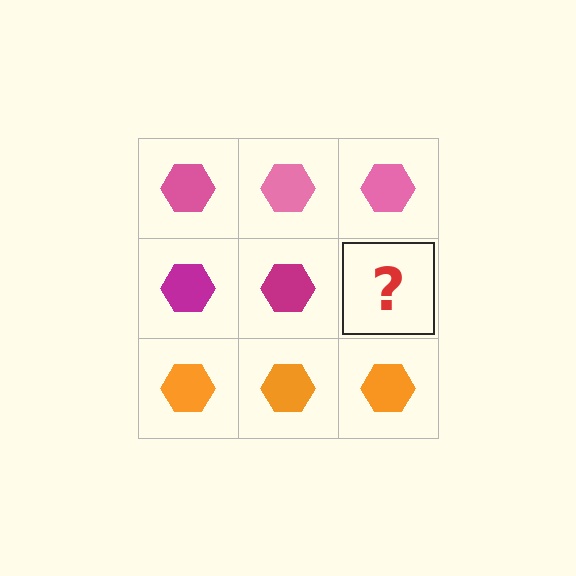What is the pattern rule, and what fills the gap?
The rule is that each row has a consistent color. The gap should be filled with a magenta hexagon.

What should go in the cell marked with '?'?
The missing cell should contain a magenta hexagon.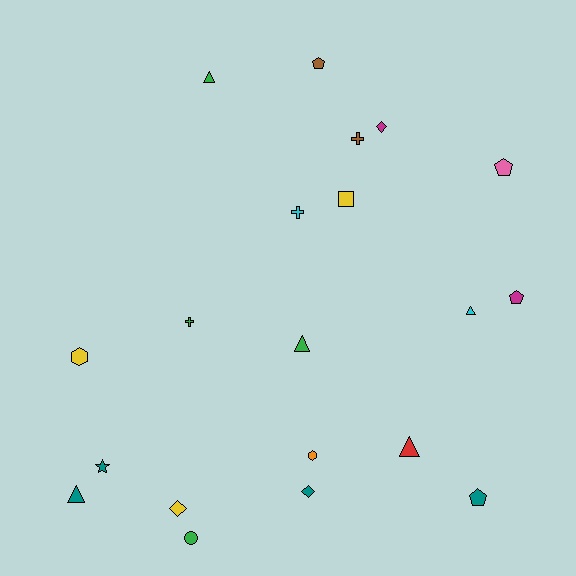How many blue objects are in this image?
There are no blue objects.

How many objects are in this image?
There are 20 objects.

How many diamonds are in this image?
There are 3 diamonds.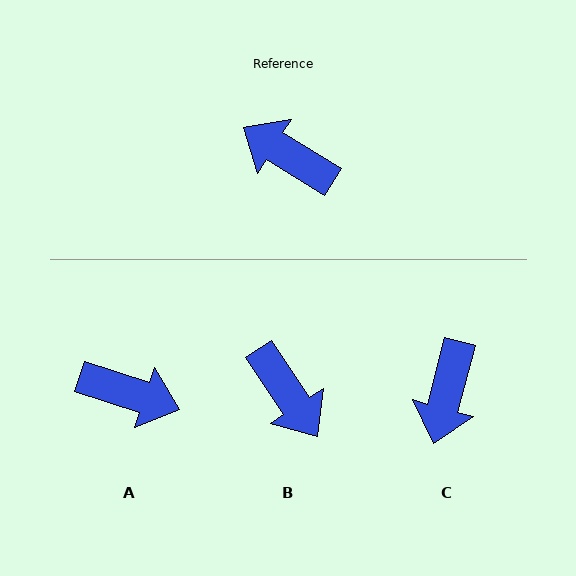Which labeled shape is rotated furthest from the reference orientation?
A, about 167 degrees away.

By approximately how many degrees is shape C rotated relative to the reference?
Approximately 107 degrees counter-clockwise.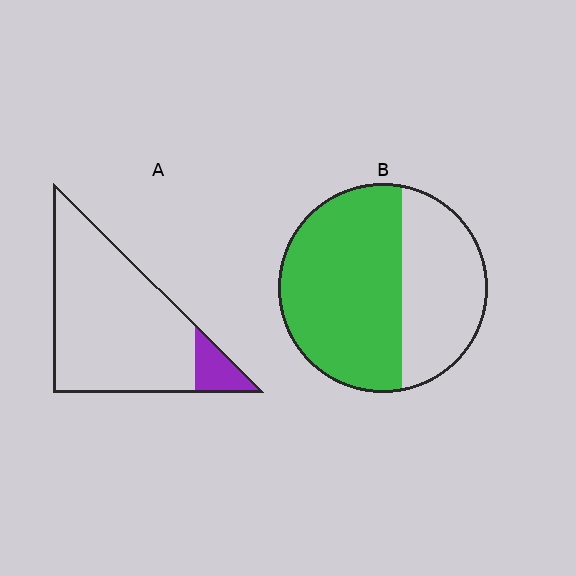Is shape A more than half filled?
No.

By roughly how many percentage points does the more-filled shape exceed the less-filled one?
By roughly 50 percentage points (B over A).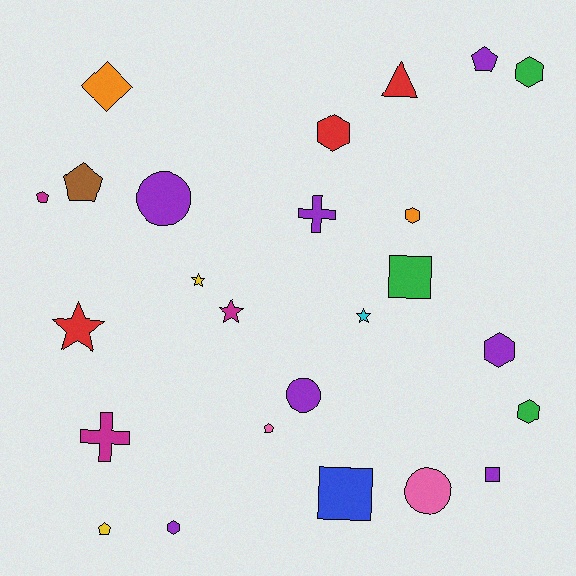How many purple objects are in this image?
There are 7 purple objects.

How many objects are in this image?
There are 25 objects.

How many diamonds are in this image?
There is 1 diamond.